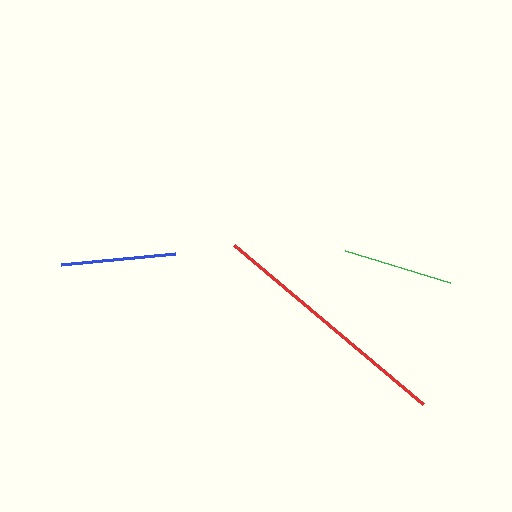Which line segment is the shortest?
The green line is the shortest at approximately 110 pixels.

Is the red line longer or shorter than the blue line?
The red line is longer than the blue line.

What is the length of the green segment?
The green segment is approximately 110 pixels long.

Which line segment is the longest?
The red line is the longest at approximately 247 pixels.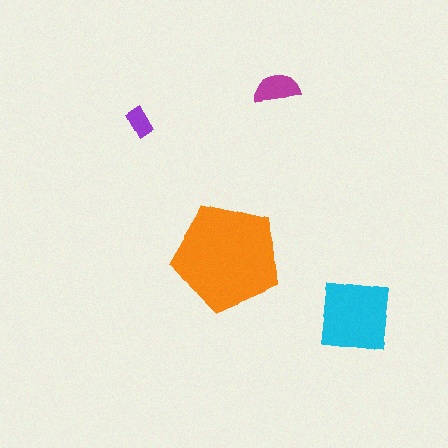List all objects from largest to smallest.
The orange pentagon, the cyan square, the magenta semicircle, the purple rectangle.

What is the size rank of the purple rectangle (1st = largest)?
4th.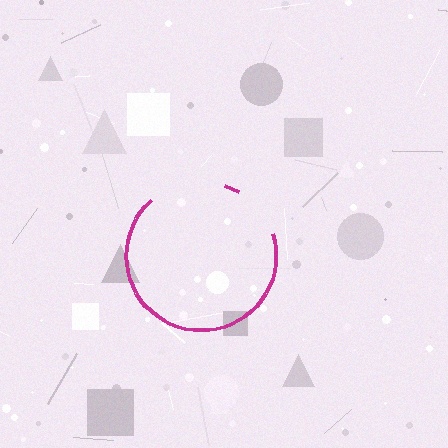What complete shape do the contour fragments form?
The contour fragments form a circle.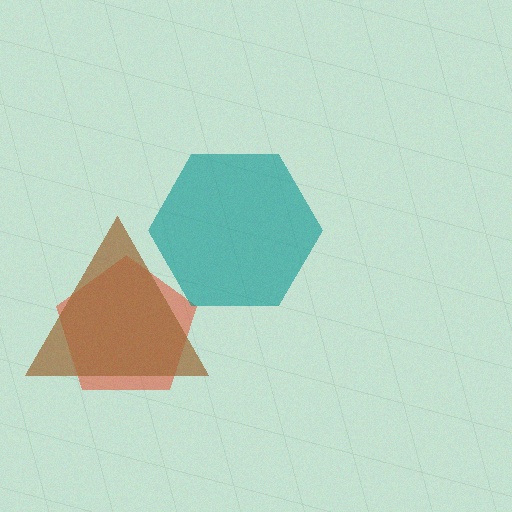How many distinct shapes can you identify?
There are 3 distinct shapes: a red pentagon, a teal hexagon, a brown triangle.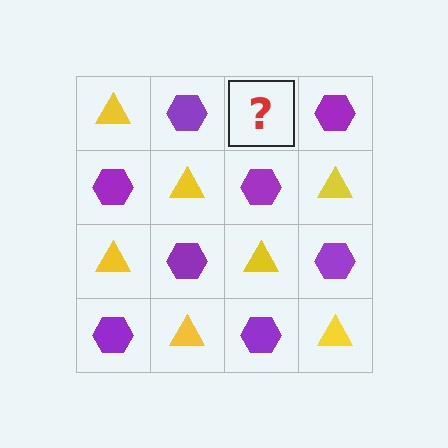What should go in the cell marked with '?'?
The missing cell should contain a yellow triangle.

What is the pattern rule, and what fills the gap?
The rule is that it alternates yellow triangle and purple hexagon in a checkerboard pattern. The gap should be filled with a yellow triangle.